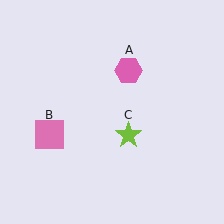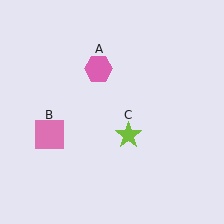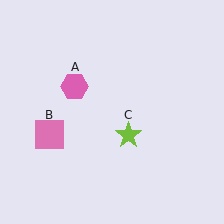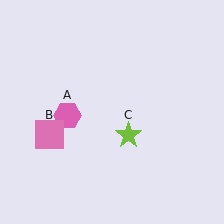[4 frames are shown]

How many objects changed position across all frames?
1 object changed position: pink hexagon (object A).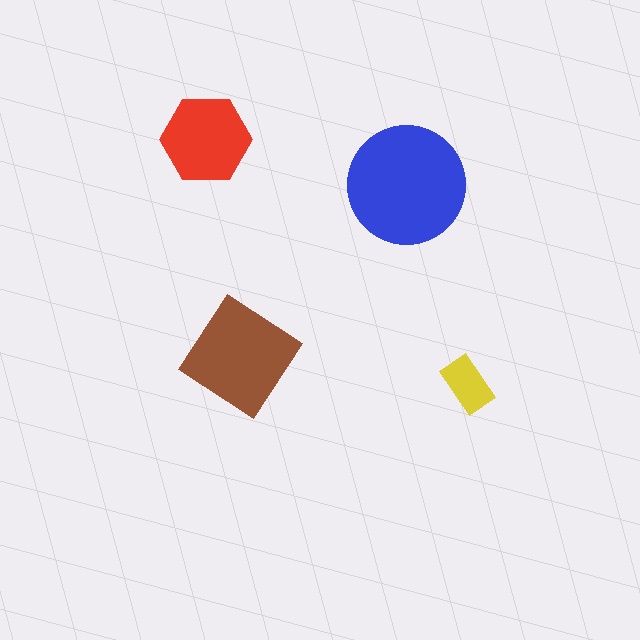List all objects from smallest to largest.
The yellow rectangle, the red hexagon, the brown diamond, the blue circle.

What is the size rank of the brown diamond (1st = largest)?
2nd.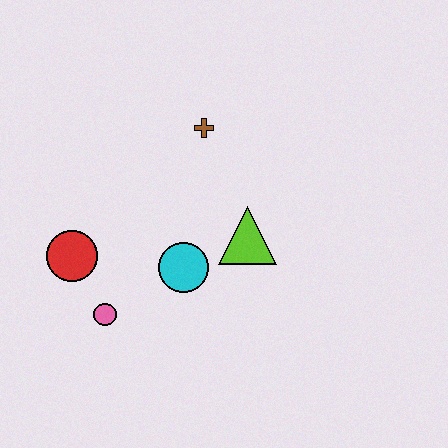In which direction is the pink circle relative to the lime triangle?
The pink circle is to the left of the lime triangle.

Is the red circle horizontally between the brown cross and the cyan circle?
No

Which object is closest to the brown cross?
The lime triangle is closest to the brown cross.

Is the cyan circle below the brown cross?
Yes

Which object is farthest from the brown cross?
The pink circle is farthest from the brown cross.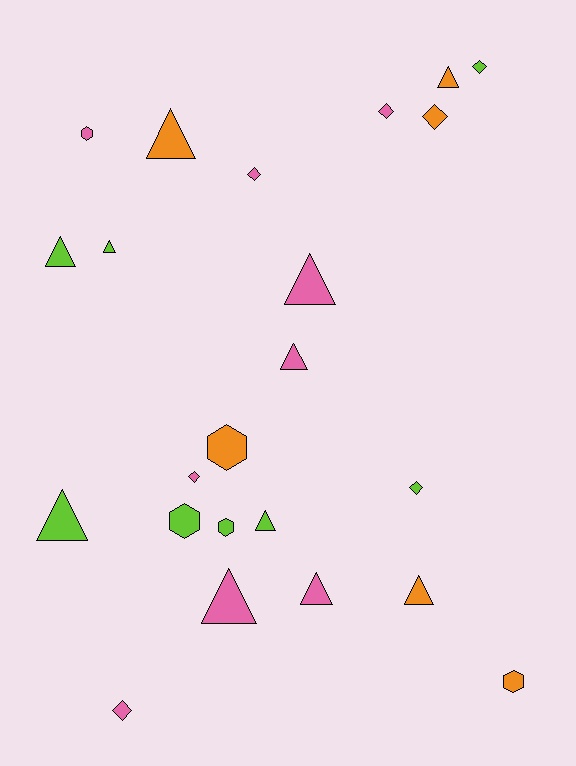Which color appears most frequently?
Pink, with 9 objects.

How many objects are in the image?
There are 23 objects.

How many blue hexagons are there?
There are no blue hexagons.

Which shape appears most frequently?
Triangle, with 11 objects.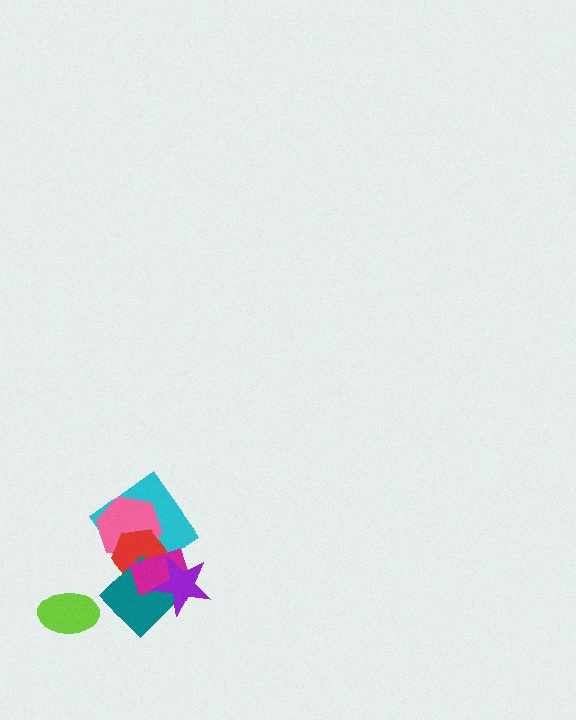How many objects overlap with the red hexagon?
5 objects overlap with the red hexagon.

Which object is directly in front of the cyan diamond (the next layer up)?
The pink hexagon is directly in front of the cyan diamond.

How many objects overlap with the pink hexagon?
3 objects overlap with the pink hexagon.